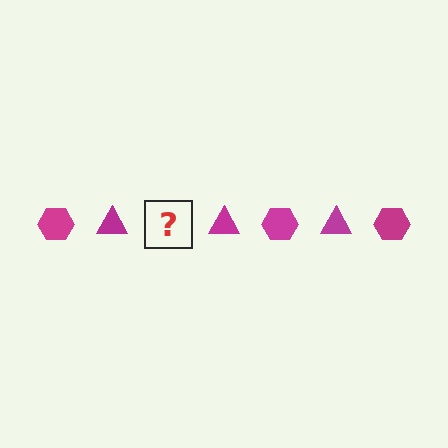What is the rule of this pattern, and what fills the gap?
The rule is that the pattern cycles through hexagon, triangle shapes in magenta. The gap should be filled with a magenta hexagon.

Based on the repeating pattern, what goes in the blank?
The blank should be a magenta hexagon.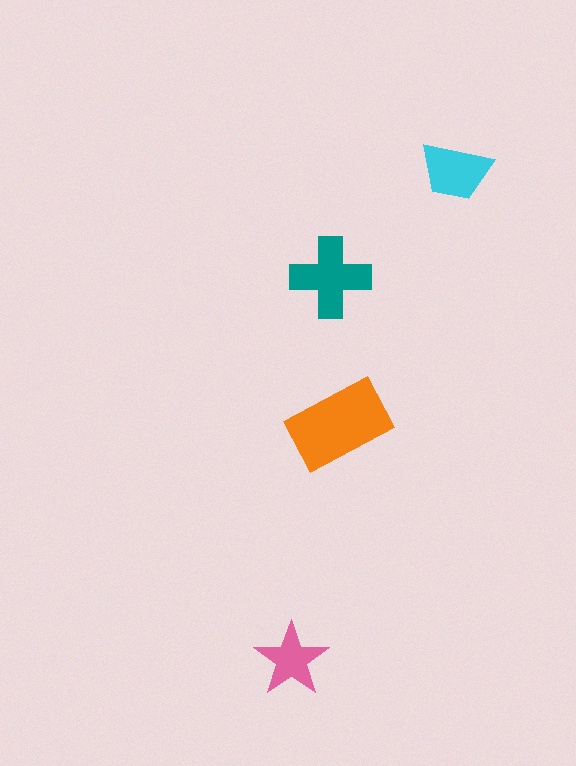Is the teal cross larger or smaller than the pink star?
Larger.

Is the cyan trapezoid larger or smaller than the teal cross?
Smaller.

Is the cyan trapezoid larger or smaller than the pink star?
Larger.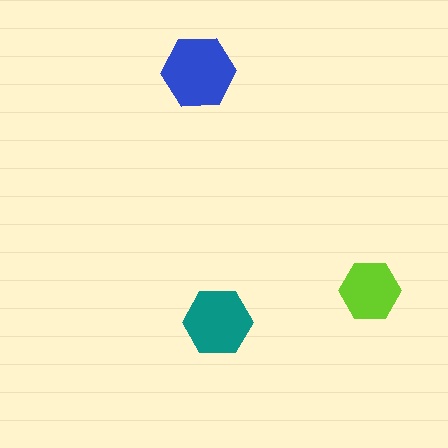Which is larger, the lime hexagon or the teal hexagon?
The teal one.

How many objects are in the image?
There are 3 objects in the image.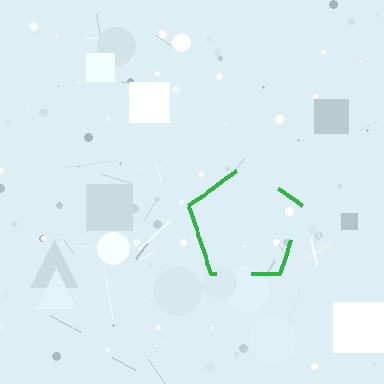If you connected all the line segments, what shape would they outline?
They would outline a pentagon.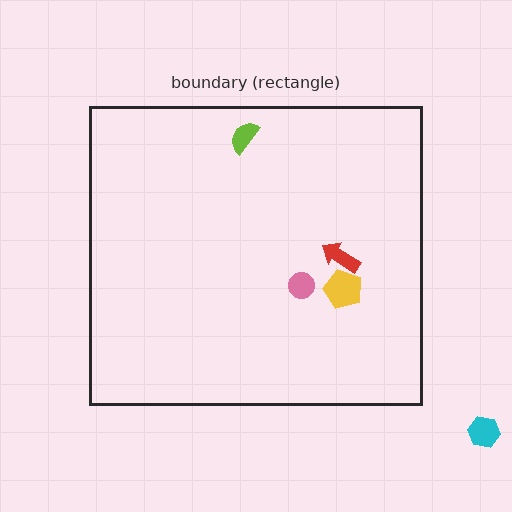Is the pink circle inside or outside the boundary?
Inside.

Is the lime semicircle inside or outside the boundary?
Inside.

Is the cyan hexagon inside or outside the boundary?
Outside.